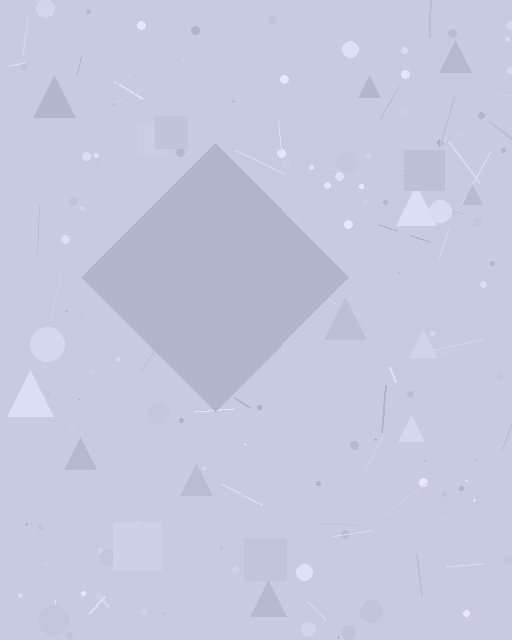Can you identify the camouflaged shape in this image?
The camouflaged shape is a diamond.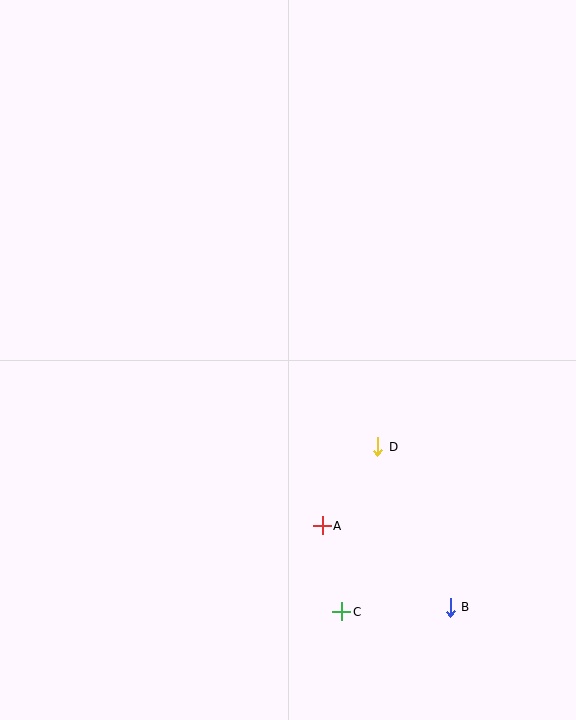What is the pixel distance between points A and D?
The distance between A and D is 96 pixels.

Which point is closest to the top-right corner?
Point D is closest to the top-right corner.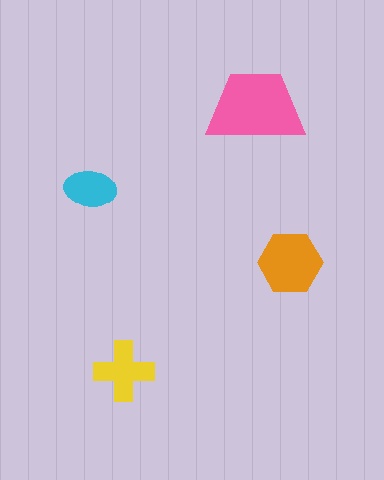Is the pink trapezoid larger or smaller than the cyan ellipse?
Larger.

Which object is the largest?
The pink trapezoid.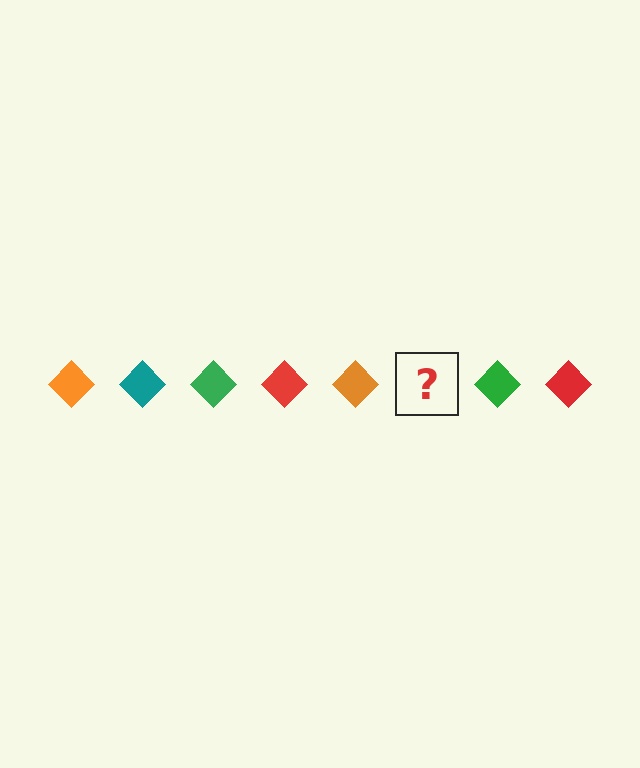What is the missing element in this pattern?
The missing element is a teal diamond.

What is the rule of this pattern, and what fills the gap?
The rule is that the pattern cycles through orange, teal, green, red diamonds. The gap should be filled with a teal diamond.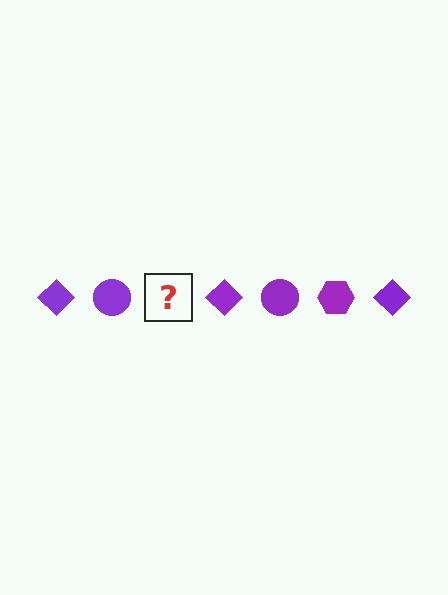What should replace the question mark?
The question mark should be replaced with a purple hexagon.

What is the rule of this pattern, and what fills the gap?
The rule is that the pattern cycles through diamond, circle, hexagon shapes in purple. The gap should be filled with a purple hexagon.